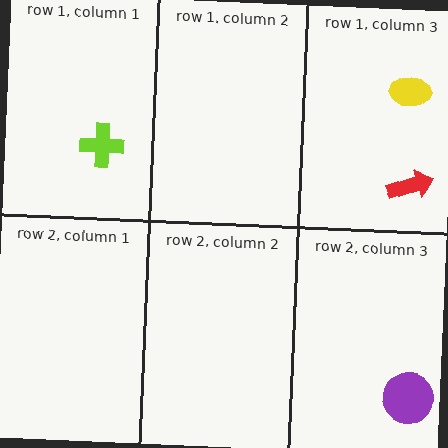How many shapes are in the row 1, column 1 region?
1.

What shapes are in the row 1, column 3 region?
The red arrow, the yellow ellipse.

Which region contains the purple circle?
The row 2, column 3 region.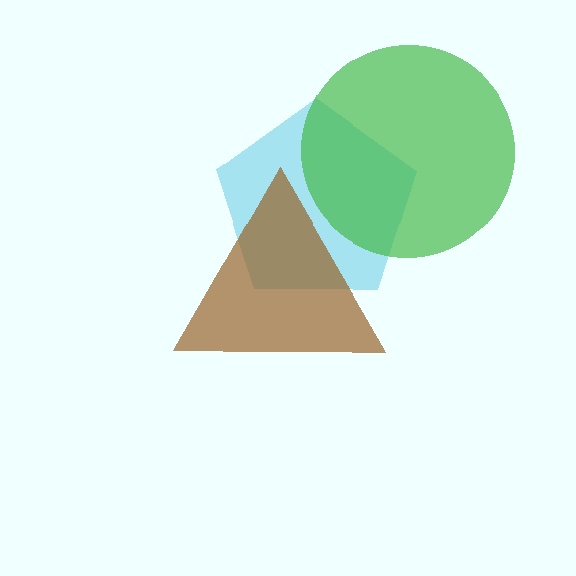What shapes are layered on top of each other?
The layered shapes are: a cyan pentagon, a green circle, a brown triangle.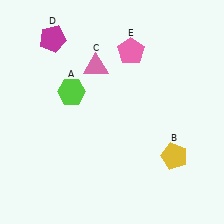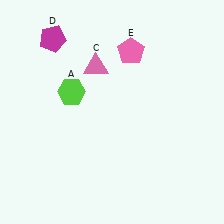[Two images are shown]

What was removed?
The yellow pentagon (B) was removed in Image 2.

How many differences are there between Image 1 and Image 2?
There is 1 difference between the two images.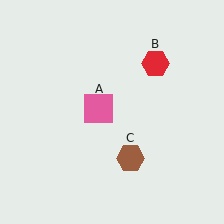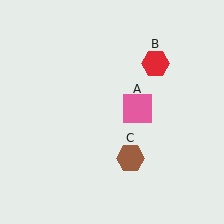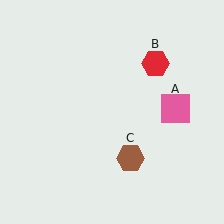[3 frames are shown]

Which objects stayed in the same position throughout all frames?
Red hexagon (object B) and brown hexagon (object C) remained stationary.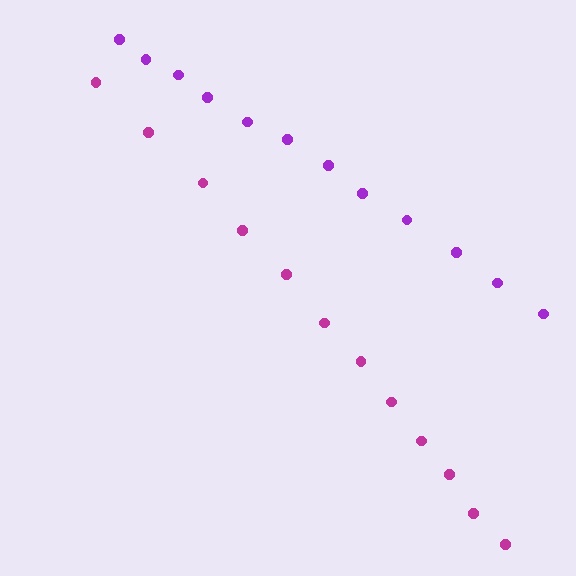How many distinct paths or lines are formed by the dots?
There are 2 distinct paths.